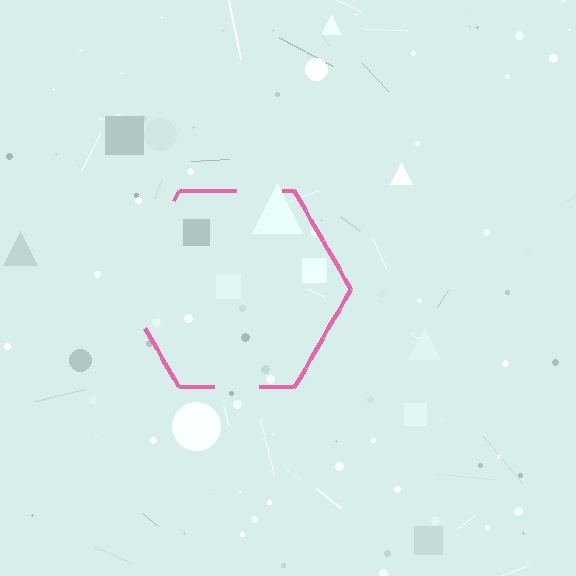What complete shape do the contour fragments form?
The contour fragments form a hexagon.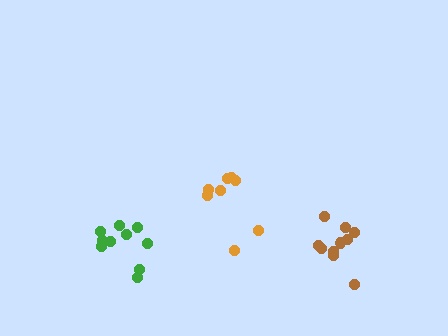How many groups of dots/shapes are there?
There are 3 groups.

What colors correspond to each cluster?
The clusters are colored: green, orange, brown.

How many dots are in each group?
Group 1: 10 dots, Group 2: 8 dots, Group 3: 10 dots (28 total).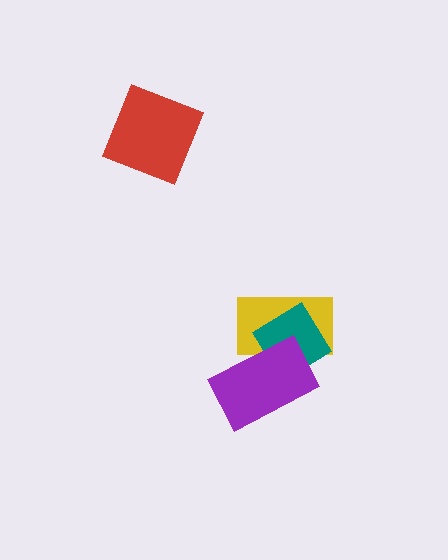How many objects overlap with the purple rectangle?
2 objects overlap with the purple rectangle.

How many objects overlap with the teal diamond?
2 objects overlap with the teal diamond.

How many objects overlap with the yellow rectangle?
2 objects overlap with the yellow rectangle.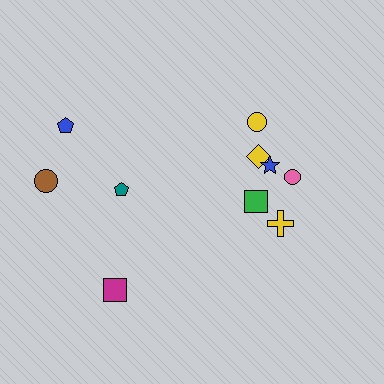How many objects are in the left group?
There are 4 objects.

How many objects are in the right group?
There are 6 objects.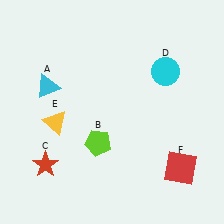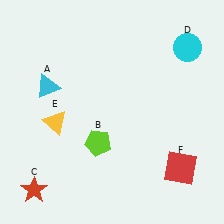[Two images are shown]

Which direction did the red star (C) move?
The red star (C) moved down.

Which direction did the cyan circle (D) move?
The cyan circle (D) moved up.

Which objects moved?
The objects that moved are: the red star (C), the cyan circle (D).